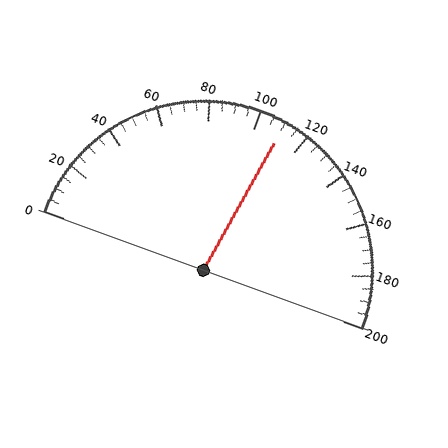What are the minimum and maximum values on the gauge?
The gauge ranges from 0 to 200.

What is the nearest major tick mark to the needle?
The nearest major tick mark is 120.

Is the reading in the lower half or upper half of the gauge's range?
The reading is in the upper half of the range (0 to 200).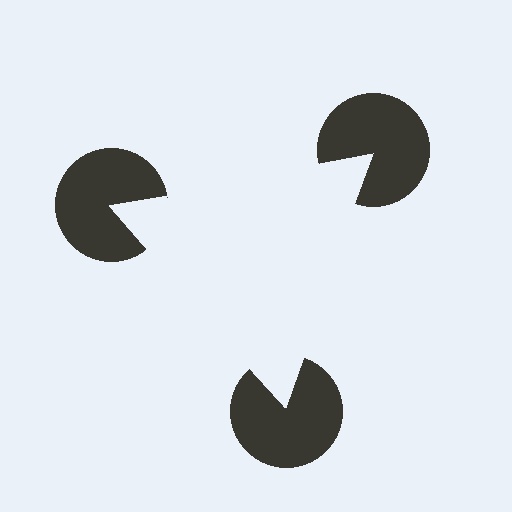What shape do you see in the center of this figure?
An illusory triangle — its edges are inferred from the aligned wedge cuts in the pac-man discs, not physically drawn.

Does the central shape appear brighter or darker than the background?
It typically appears slightly brighter than the background, even though no actual brightness change is drawn.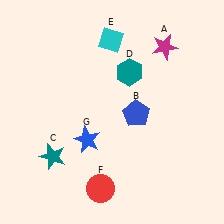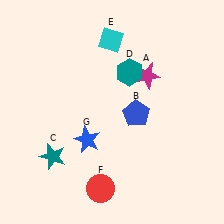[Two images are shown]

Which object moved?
The magenta star (A) moved down.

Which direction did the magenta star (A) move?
The magenta star (A) moved down.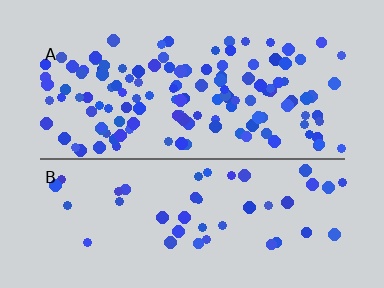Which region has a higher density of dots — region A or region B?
A (the top).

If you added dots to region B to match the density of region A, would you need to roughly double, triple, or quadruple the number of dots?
Approximately triple.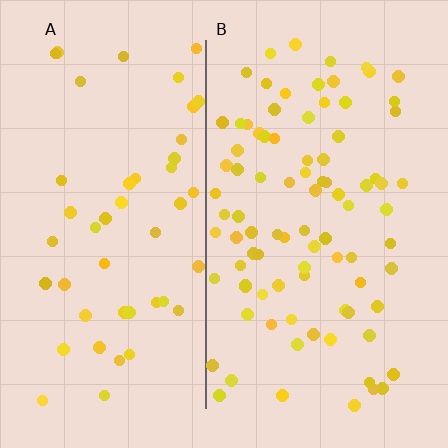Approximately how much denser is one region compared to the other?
Approximately 1.9× — region B over region A.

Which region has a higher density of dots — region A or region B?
B (the right).